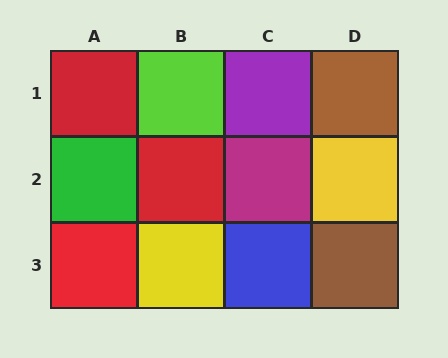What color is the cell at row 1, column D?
Brown.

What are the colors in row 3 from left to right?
Red, yellow, blue, brown.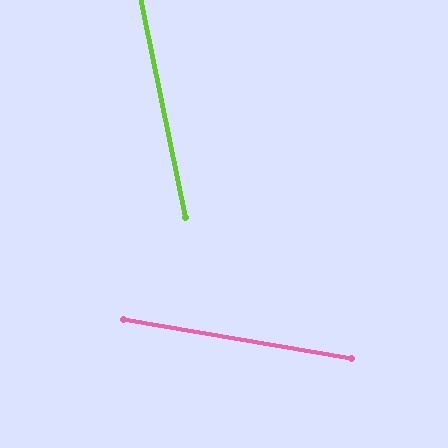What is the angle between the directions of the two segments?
Approximately 69 degrees.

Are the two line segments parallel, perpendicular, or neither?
Neither parallel nor perpendicular — they differ by about 69°.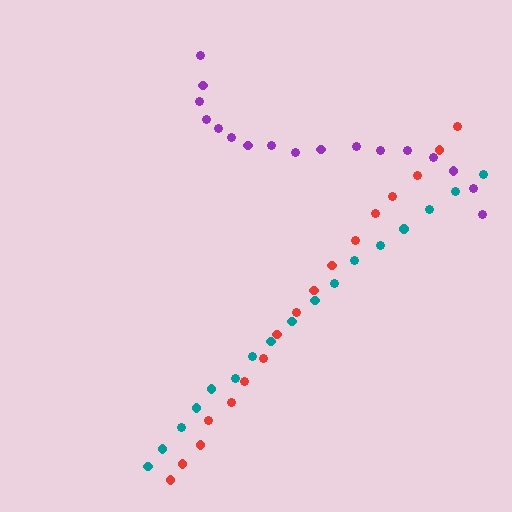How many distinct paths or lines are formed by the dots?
There are 3 distinct paths.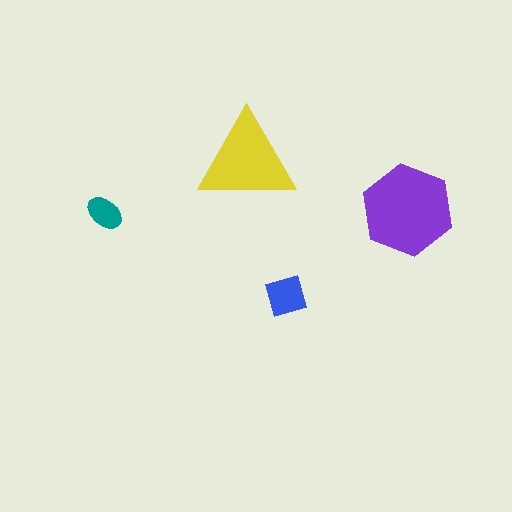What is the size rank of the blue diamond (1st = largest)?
3rd.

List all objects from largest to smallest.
The purple hexagon, the yellow triangle, the blue diamond, the teal ellipse.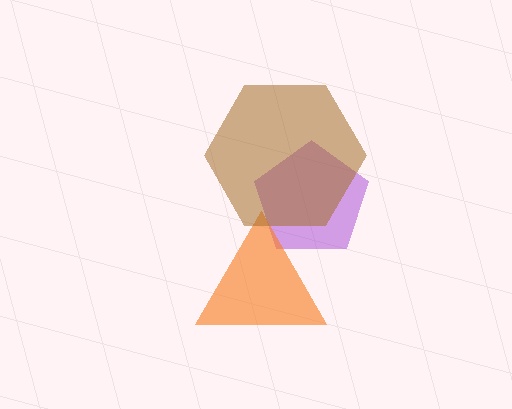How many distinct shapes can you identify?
There are 3 distinct shapes: a purple pentagon, an orange triangle, a brown hexagon.